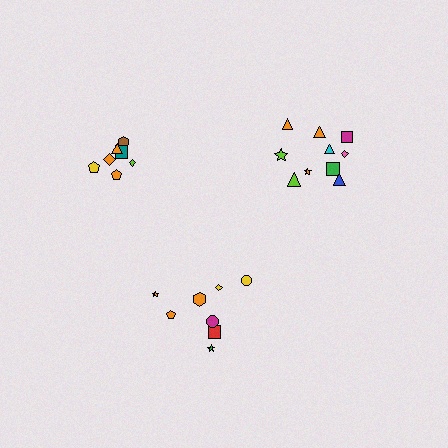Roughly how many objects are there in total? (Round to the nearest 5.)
Roughly 25 objects in total.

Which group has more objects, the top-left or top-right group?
The top-right group.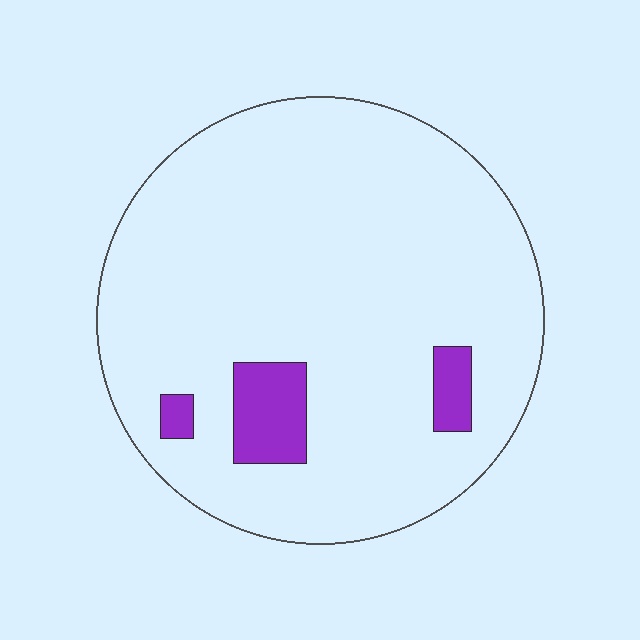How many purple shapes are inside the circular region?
3.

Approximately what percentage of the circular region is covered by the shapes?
Approximately 10%.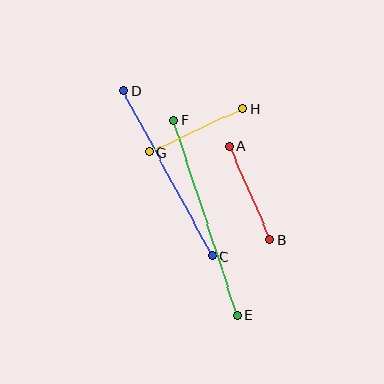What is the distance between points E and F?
The distance is approximately 205 pixels.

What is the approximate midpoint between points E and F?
The midpoint is at approximately (206, 218) pixels.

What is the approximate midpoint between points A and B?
The midpoint is at approximately (250, 193) pixels.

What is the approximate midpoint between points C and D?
The midpoint is at approximately (168, 173) pixels.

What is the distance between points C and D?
The distance is approximately 187 pixels.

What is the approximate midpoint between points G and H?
The midpoint is at approximately (196, 130) pixels.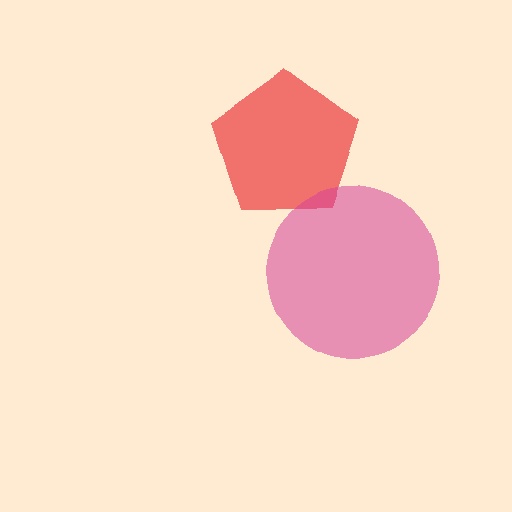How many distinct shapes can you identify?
There are 2 distinct shapes: a red pentagon, a magenta circle.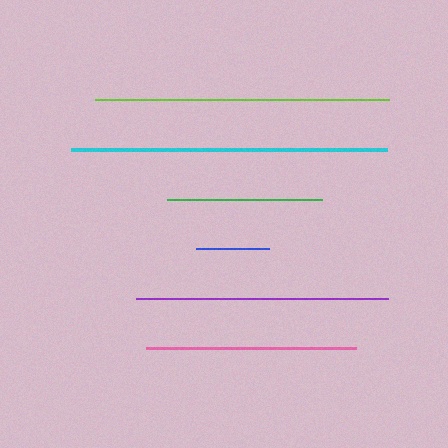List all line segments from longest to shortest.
From longest to shortest: cyan, lime, purple, pink, green, blue.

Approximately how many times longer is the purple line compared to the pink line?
The purple line is approximately 1.2 times the length of the pink line.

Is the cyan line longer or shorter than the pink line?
The cyan line is longer than the pink line.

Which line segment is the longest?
The cyan line is the longest at approximately 315 pixels.